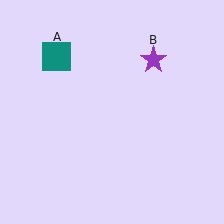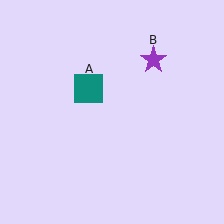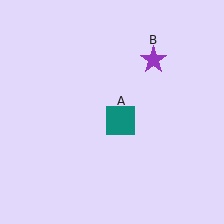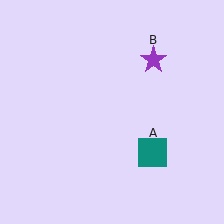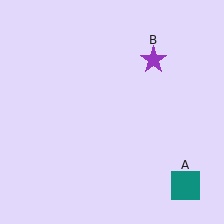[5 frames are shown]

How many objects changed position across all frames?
1 object changed position: teal square (object A).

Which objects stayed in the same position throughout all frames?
Purple star (object B) remained stationary.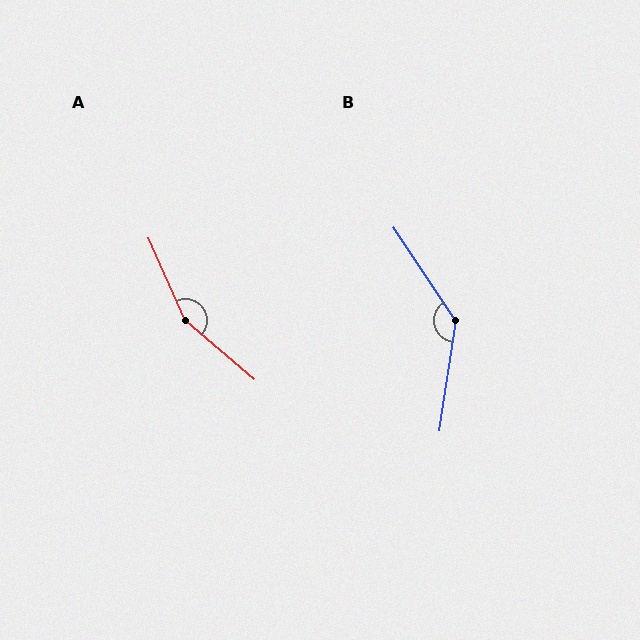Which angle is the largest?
A, at approximately 155 degrees.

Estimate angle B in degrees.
Approximately 138 degrees.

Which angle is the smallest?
B, at approximately 138 degrees.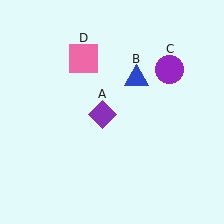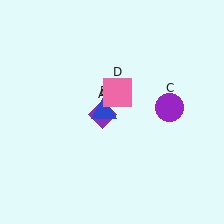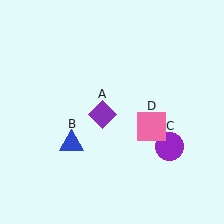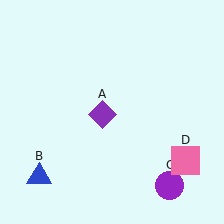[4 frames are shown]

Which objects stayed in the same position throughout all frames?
Purple diamond (object A) remained stationary.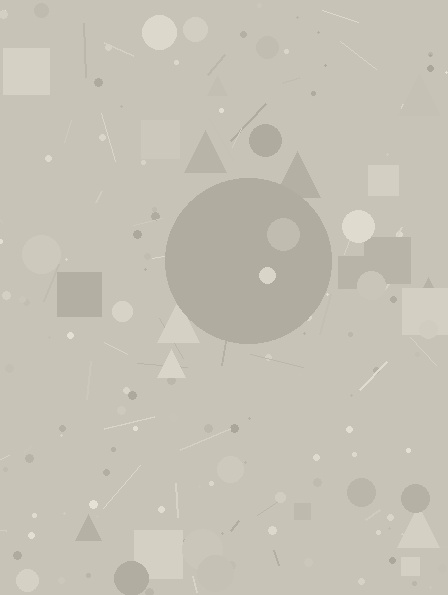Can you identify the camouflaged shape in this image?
The camouflaged shape is a circle.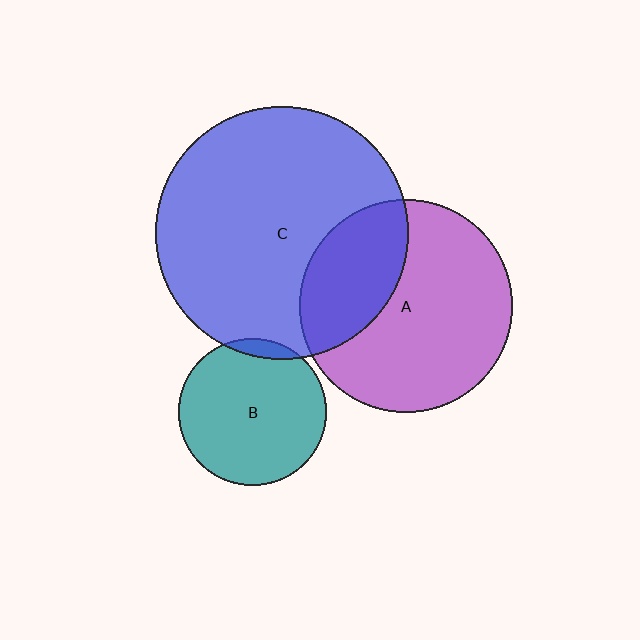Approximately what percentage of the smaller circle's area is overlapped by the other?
Approximately 5%.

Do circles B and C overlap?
Yes.